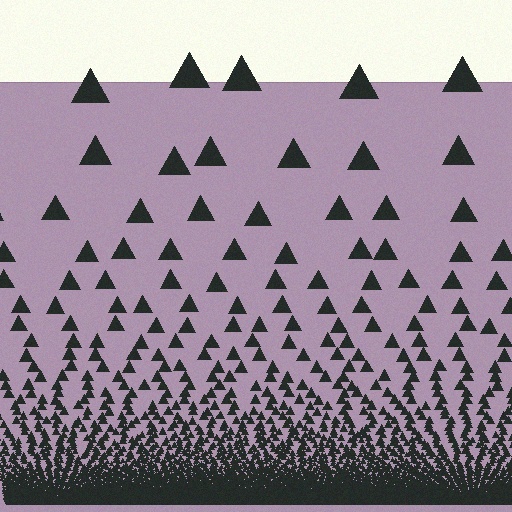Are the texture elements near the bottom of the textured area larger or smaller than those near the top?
Smaller. The gradient is inverted — elements near the bottom are smaller and denser.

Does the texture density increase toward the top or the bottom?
Density increases toward the bottom.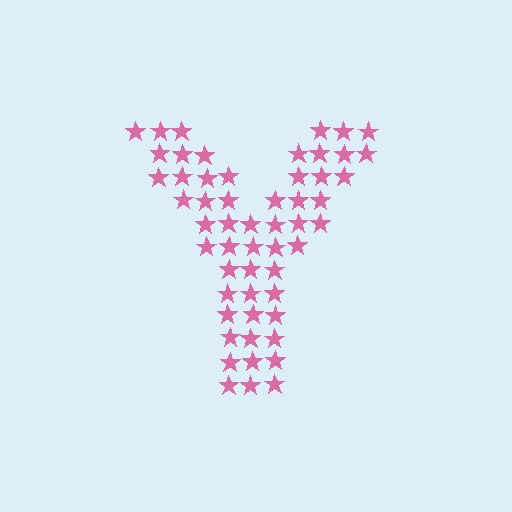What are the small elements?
The small elements are stars.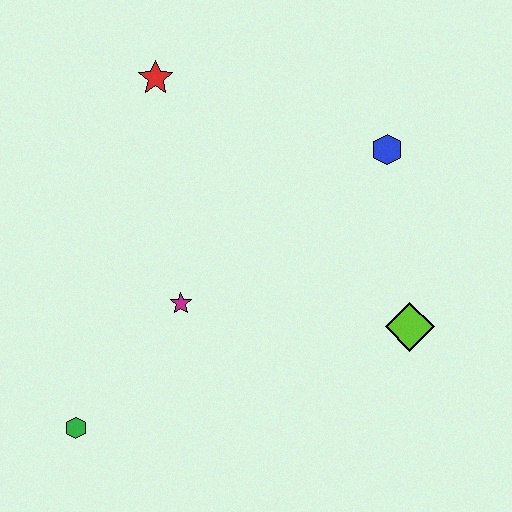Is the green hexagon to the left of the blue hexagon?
Yes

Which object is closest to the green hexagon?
The magenta star is closest to the green hexagon.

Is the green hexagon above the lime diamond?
No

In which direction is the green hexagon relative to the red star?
The green hexagon is below the red star.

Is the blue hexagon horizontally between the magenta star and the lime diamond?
Yes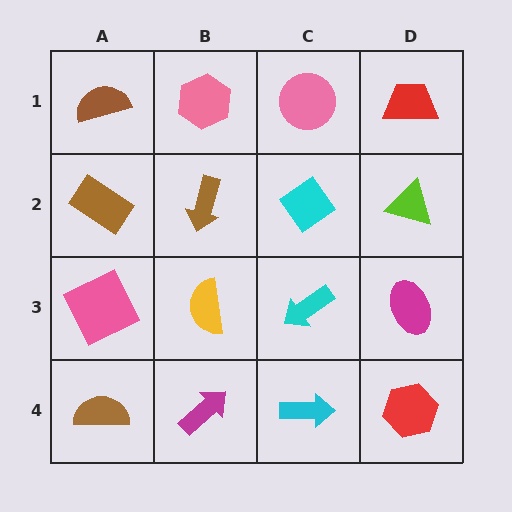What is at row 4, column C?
A cyan arrow.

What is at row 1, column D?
A red trapezoid.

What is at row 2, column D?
A lime triangle.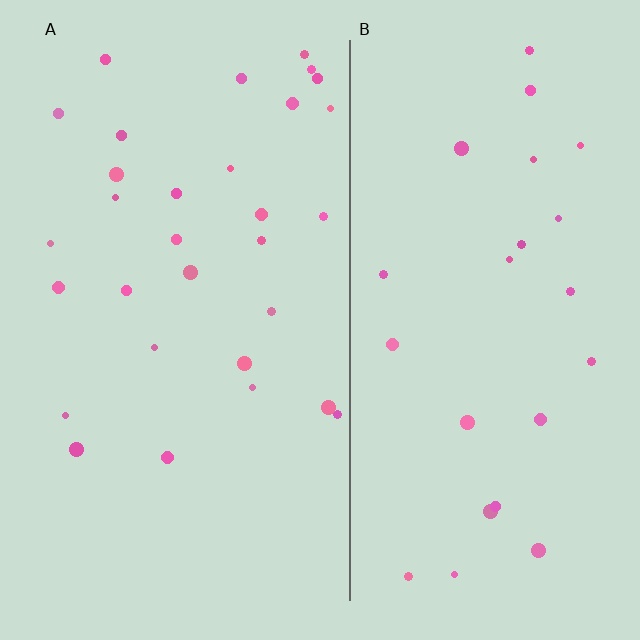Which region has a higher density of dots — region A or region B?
A (the left).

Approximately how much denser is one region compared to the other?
Approximately 1.3× — region A over region B.